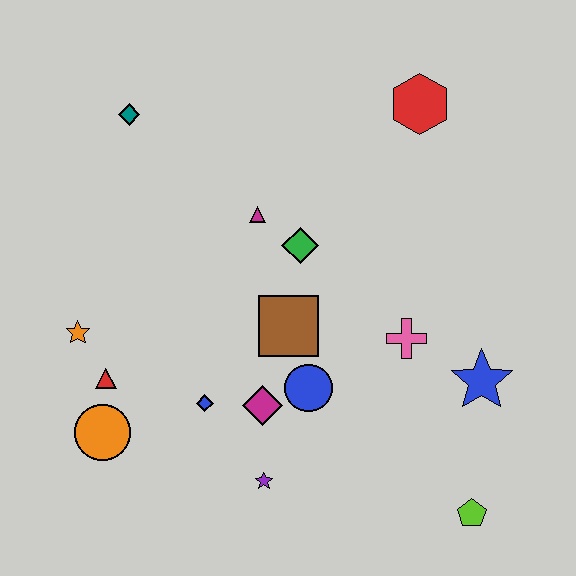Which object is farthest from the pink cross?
The teal diamond is farthest from the pink cross.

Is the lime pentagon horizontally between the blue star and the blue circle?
Yes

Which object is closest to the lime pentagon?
The blue star is closest to the lime pentagon.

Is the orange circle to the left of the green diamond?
Yes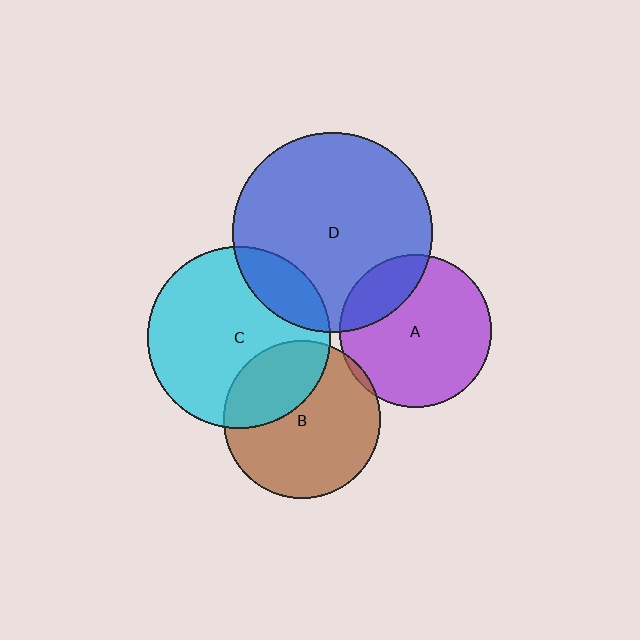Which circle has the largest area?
Circle D (blue).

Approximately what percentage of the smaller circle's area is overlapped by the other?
Approximately 5%.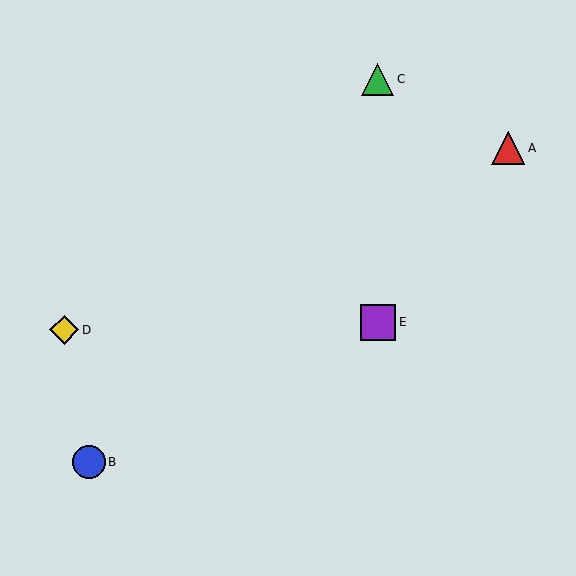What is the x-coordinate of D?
Object D is at x≈64.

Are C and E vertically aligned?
Yes, both are at x≈378.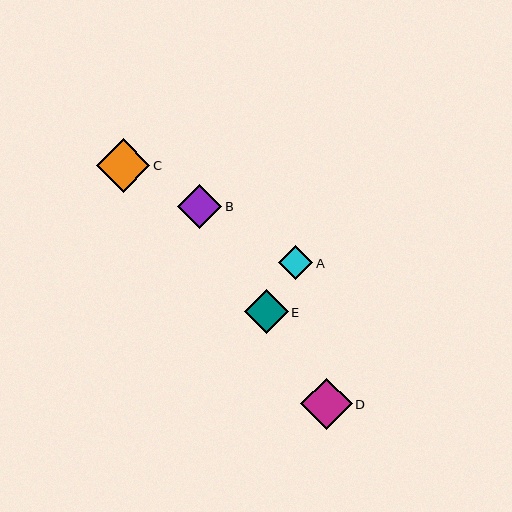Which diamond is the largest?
Diamond C is the largest with a size of approximately 53 pixels.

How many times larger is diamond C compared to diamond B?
Diamond C is approximately 1.2 times the size of diamond B.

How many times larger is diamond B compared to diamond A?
Diamond B is approximately 1.3 times the size of diamond A.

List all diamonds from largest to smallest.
From largest to smallest: C, D, B, E, A.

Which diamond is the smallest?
Diamond A is the smallest with a size of approximately 34 pixels.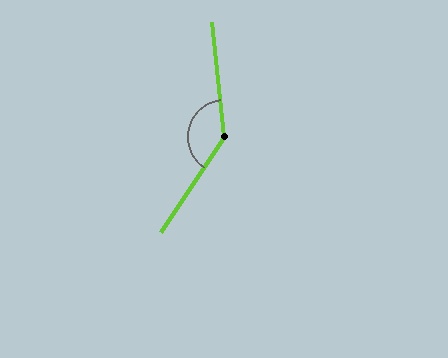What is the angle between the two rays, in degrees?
Approximately 140 degrees.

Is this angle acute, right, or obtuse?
It is obtuse.